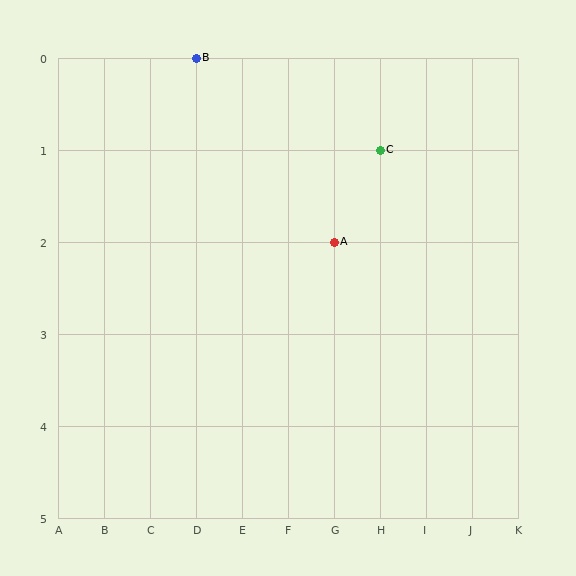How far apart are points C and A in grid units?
Points C and A are 1 column and 1 row apart (about 1.4 grid units diagonally).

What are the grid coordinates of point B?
Point B is at grid coordinates (D, 0).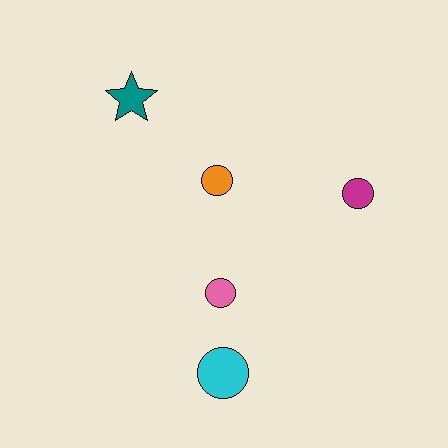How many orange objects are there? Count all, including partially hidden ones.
There is 1 orange object.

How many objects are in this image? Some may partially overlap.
There are 5 objects.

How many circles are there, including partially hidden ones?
There are 4 circles.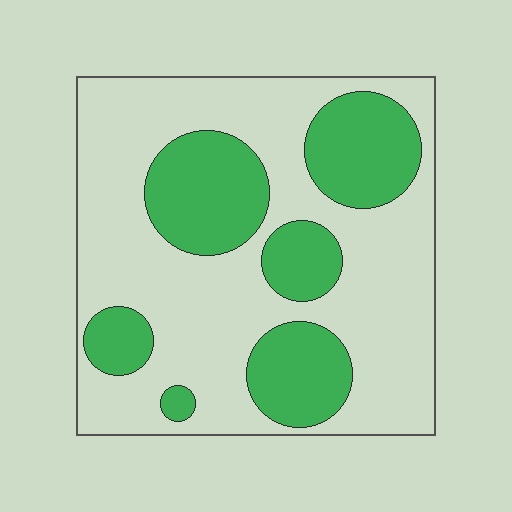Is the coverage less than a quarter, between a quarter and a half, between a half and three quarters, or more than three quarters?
Between a quarter and a half.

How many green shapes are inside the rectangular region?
6.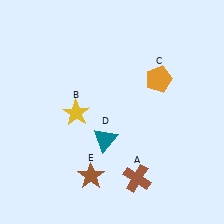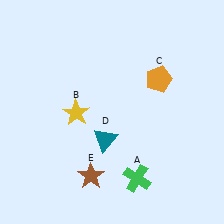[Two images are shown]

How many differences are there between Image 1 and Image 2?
There is 1 difference between the two images.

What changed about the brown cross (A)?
In Image 1, A is brown. In Image 2, it changed to green.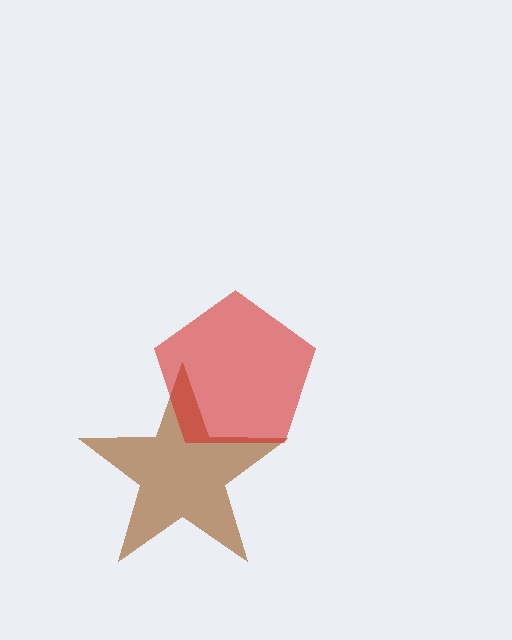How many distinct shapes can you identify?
There are 2 distinct shapes: a brown star, a red pentagon.